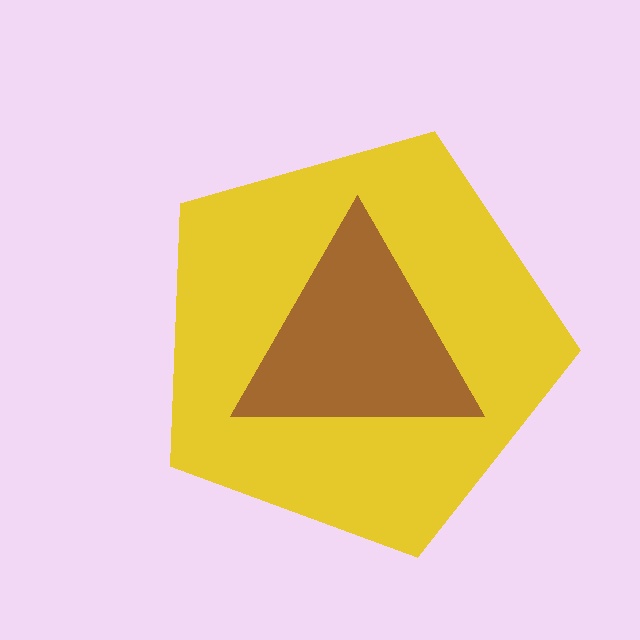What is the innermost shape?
The brown triangle.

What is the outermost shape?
The yellow pentagon.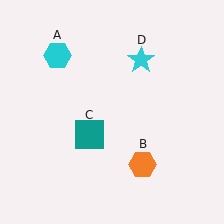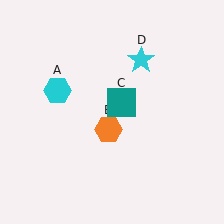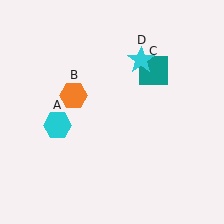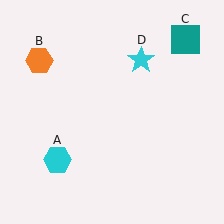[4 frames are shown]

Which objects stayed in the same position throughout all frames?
Cyan star (object D) remained stationary.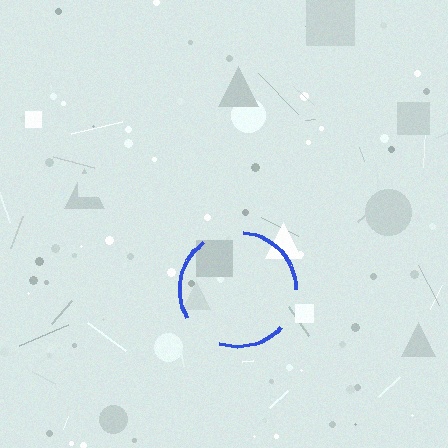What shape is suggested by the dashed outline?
The dashed outline suggests a circle.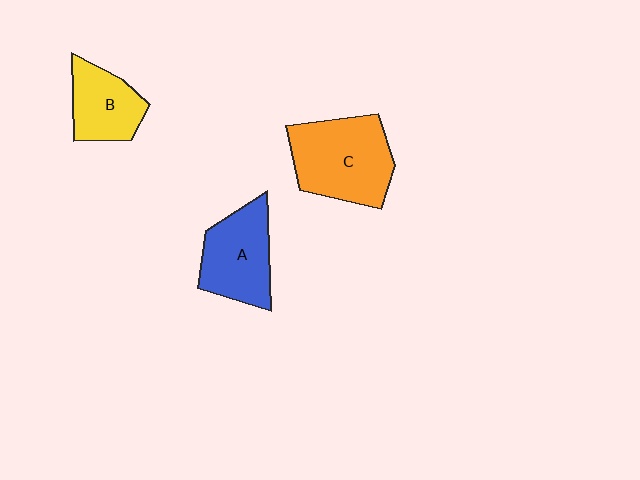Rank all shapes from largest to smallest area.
From largest to smallest: C (orange), A (blue), B (yellow).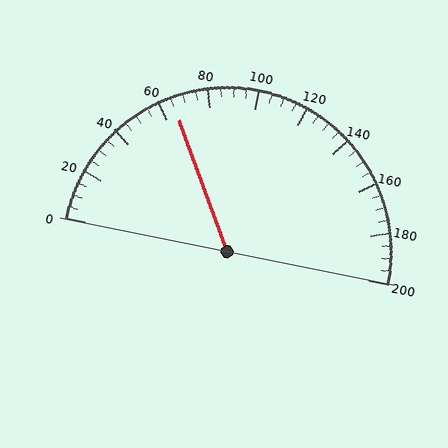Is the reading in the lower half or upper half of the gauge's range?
The reading is in the lower half of the range (0 to 200).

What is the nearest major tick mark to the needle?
The nearest major tick mark is 60.